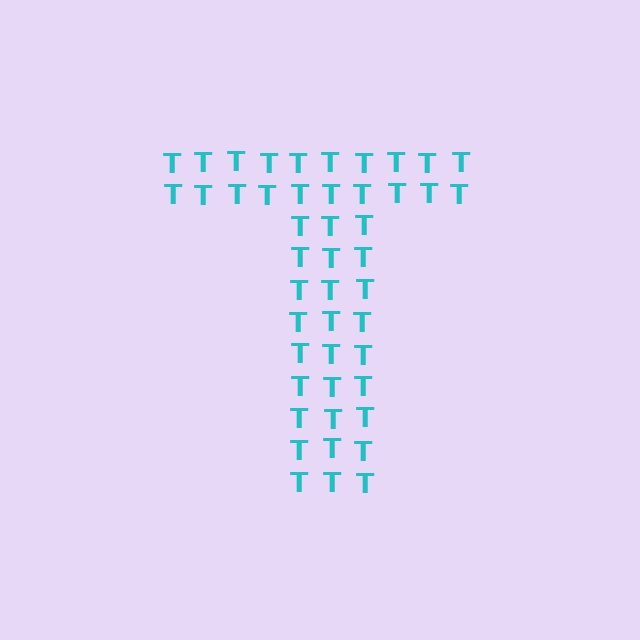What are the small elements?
The small elements are letter T's.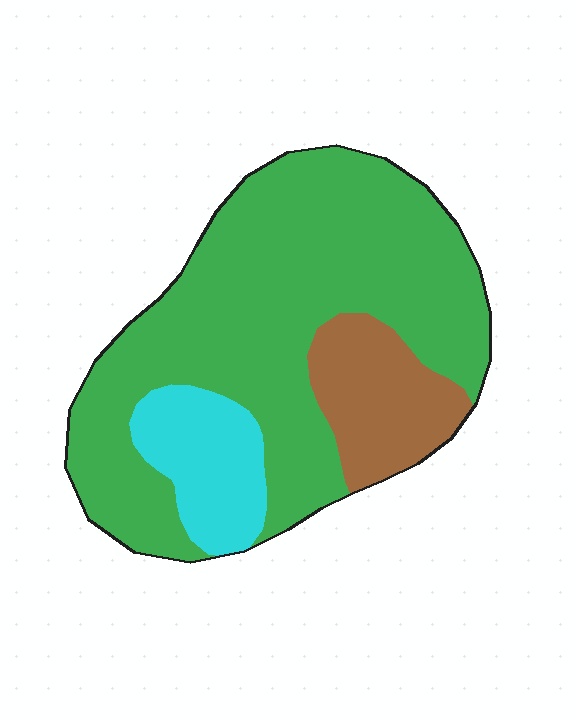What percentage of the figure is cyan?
Cyan covers about 15% of the figure.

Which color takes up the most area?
Green, at roughly 70%.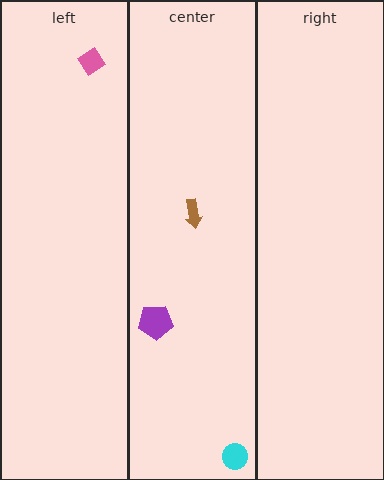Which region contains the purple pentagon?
The center region.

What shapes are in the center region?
The purple pentagon, the brown arrow, the cyan circle.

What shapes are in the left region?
The pink diamond.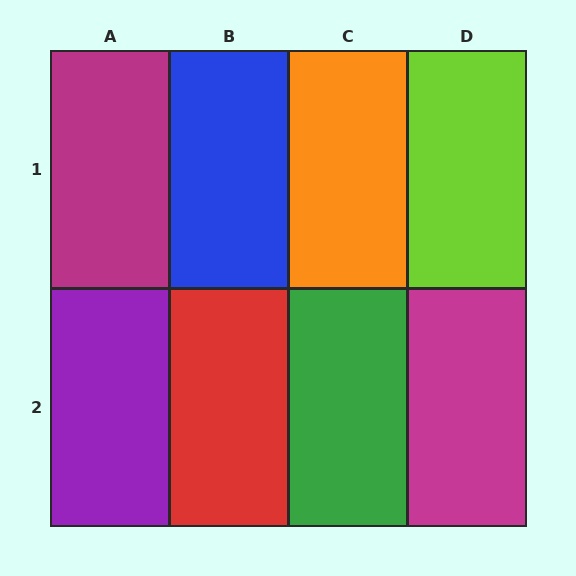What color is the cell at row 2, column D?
Magenta.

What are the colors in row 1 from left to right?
Magenta, blue, orange, lime.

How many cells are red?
1 cell is red.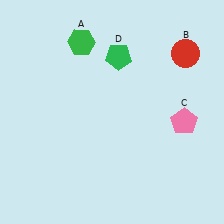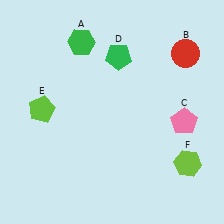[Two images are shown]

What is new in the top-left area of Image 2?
A lime pentagon (E) was added in the top-left area of Image 2.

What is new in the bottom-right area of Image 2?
A lime hexagon (F) was added in the bottom-right area of Image 2.